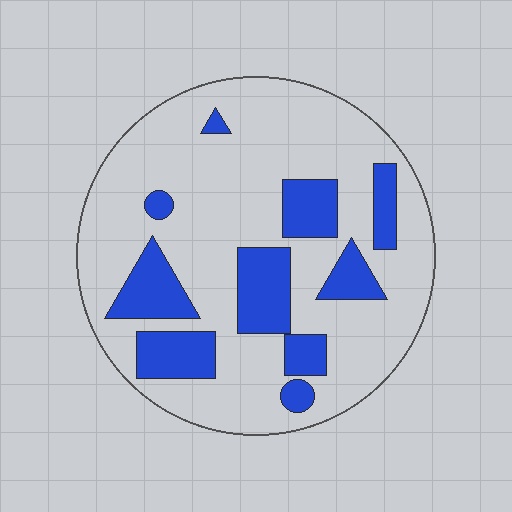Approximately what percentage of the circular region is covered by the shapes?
Approximately 25%.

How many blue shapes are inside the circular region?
10.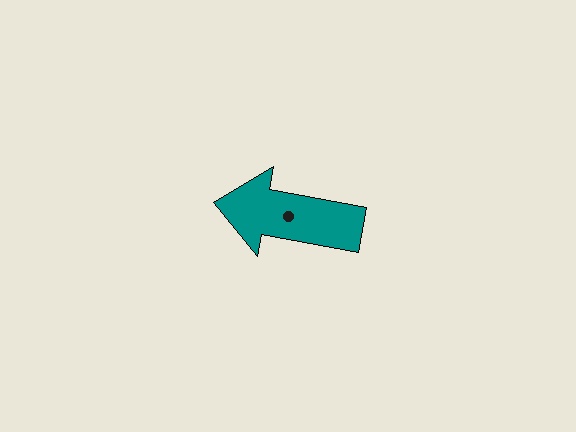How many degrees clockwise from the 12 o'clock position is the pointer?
Approximately 280 degrees.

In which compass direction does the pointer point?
West.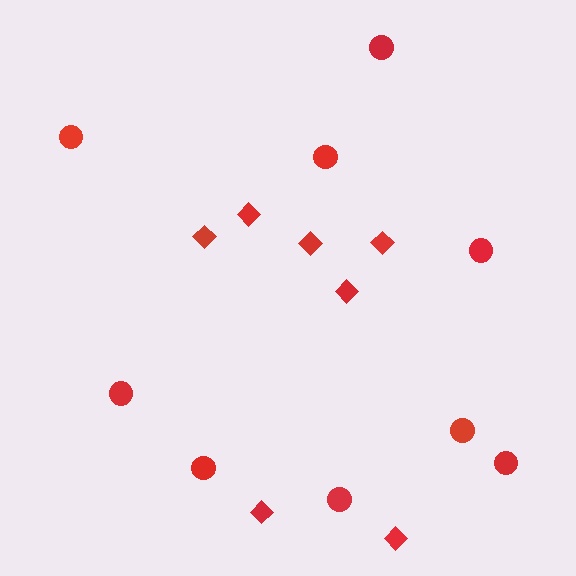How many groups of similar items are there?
There are 2 groups: one group of circles (9) and one group of diamonds (7).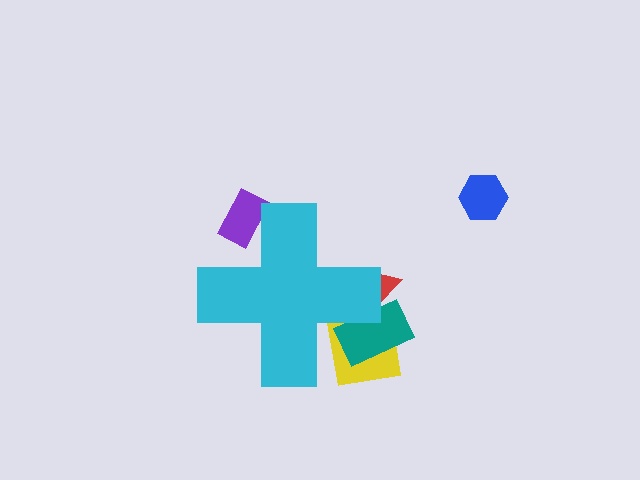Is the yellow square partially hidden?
Yes, the yellow square is partially hidden behind the cyan cross.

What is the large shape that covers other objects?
A cyan cross.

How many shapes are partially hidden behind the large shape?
4 shapes are partially hidden.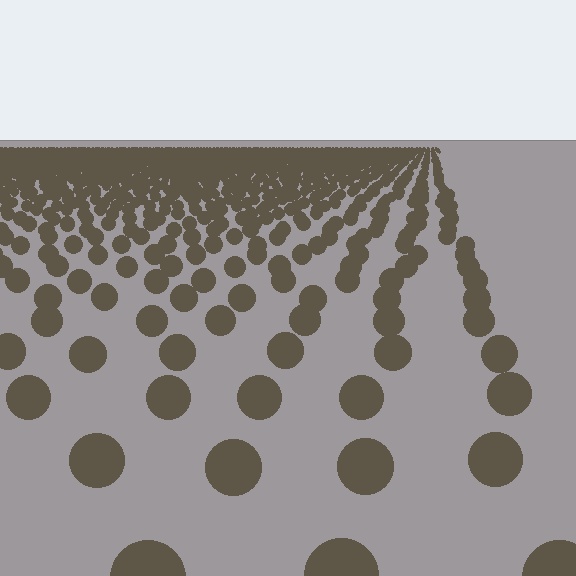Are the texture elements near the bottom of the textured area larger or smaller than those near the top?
Larger. Near the bottom, elements are closer to the viewer and appear at a bigger on-screen size.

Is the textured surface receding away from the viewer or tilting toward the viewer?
The surface is receding away from the viewer. Texture elements get smaller and denser toward the top.